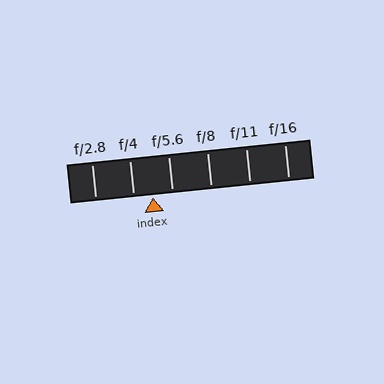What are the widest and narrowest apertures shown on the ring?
The widest aperture shown is f/2.8 and the narrowest is f/16.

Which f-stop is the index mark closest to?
The index mark is closest to f/4.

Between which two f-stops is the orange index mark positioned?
The index mark is between f/4 and f/5.6.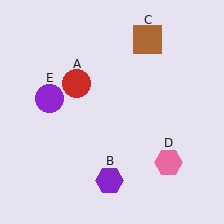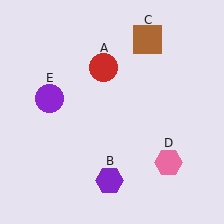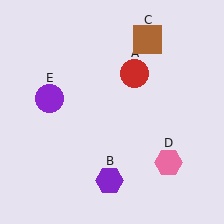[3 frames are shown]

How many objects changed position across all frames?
1 object changed position: red circle (object A).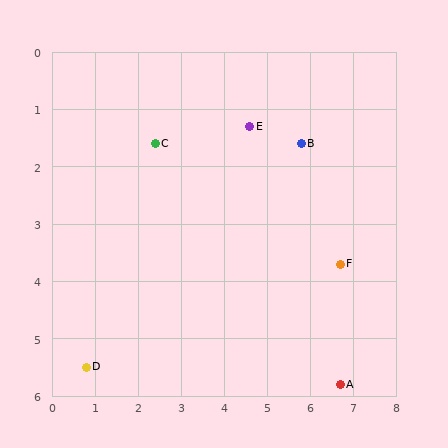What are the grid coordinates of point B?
Point B is at approximately (5.8, 1.6).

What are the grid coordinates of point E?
Point E is at approximately (4.6, 1.3).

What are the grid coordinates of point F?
Point F is at approximately (6.7, 3.7).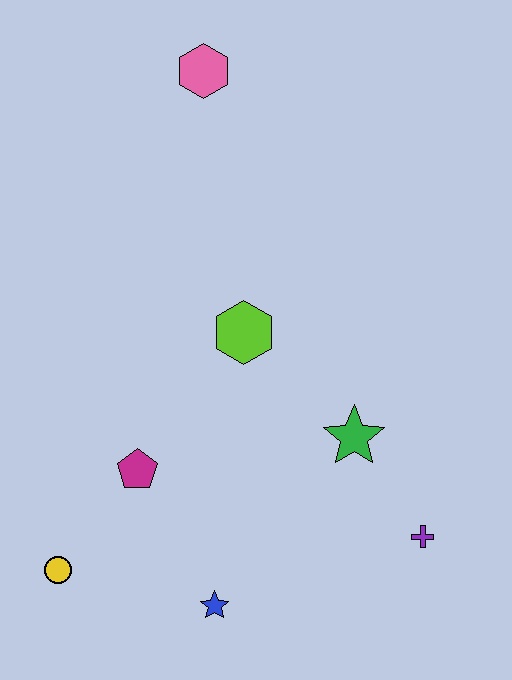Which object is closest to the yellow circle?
The magenta pentagon is closest to the yellow circle.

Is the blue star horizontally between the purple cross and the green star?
No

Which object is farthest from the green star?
The pink hexagon is farthest from the green star.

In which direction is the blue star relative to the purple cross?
The blue star is to the left of the purple cross.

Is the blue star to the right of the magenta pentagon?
Yes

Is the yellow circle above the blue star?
Yes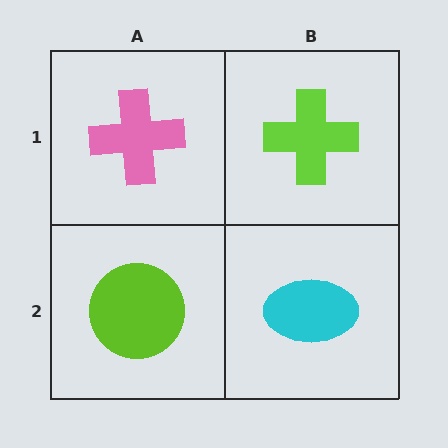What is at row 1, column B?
A lime cross.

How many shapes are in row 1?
2 shapes.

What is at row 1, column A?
A pink cross.